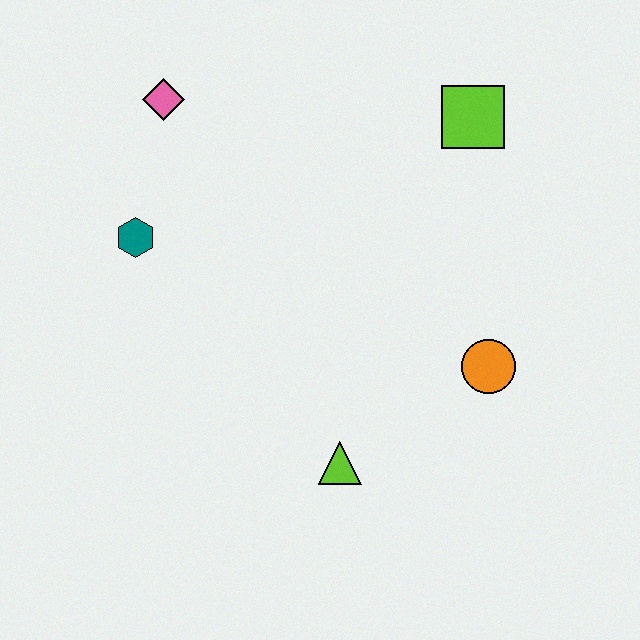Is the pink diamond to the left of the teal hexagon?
No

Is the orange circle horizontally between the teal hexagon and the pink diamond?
No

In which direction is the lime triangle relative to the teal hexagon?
The lime triangle is below the teal hexagon.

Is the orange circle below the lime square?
Yes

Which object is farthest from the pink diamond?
The orange circle is farthest from the pink diamond.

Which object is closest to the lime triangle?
The orange circle is closest to the lime triangle.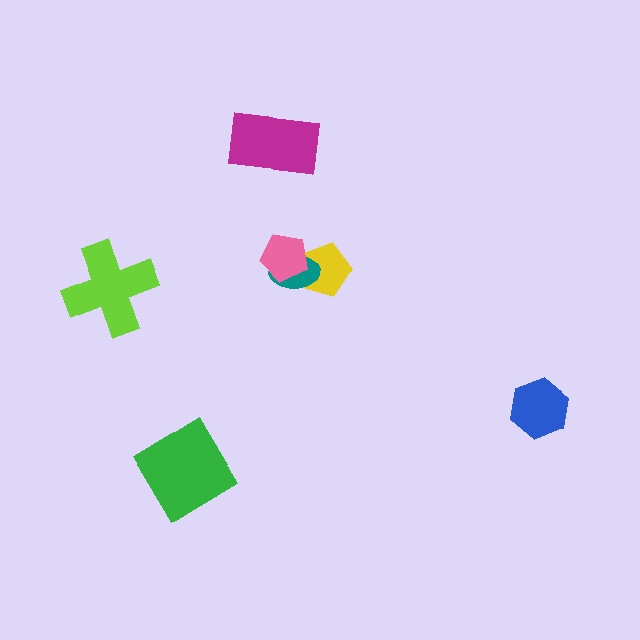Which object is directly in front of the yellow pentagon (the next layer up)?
The teal ellipse is directly in front of the yellow pentagon.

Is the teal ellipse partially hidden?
Yes, it is partially covered by another shape.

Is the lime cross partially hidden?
No, no other shape covers it.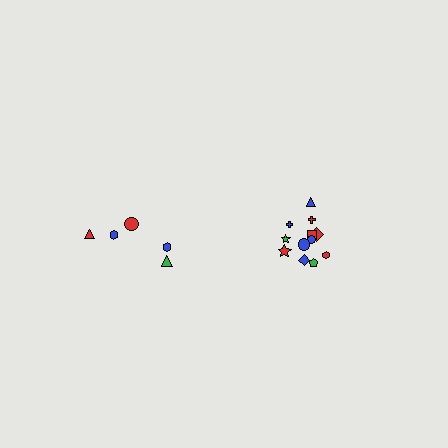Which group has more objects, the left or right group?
The right group.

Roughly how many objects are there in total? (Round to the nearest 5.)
Roughly 15 objects in total.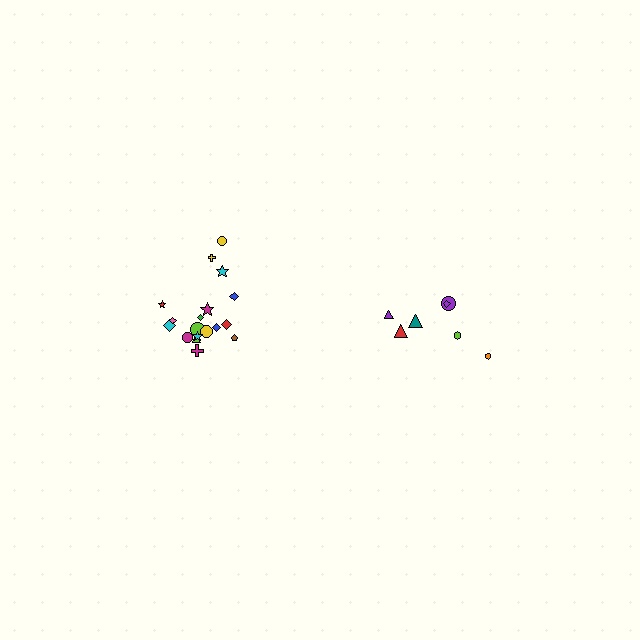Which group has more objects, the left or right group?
The left group.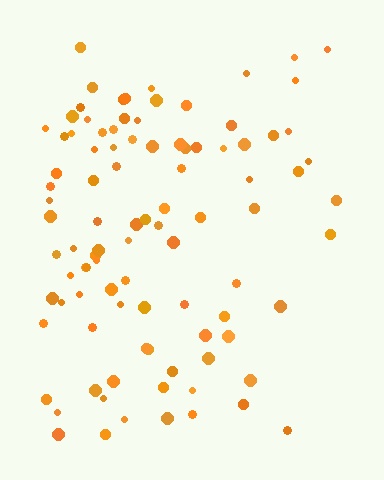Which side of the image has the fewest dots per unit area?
The right.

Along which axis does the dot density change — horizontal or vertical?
Horizontal.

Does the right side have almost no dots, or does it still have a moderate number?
Still a moderate number, just noticeably fewer than the left.